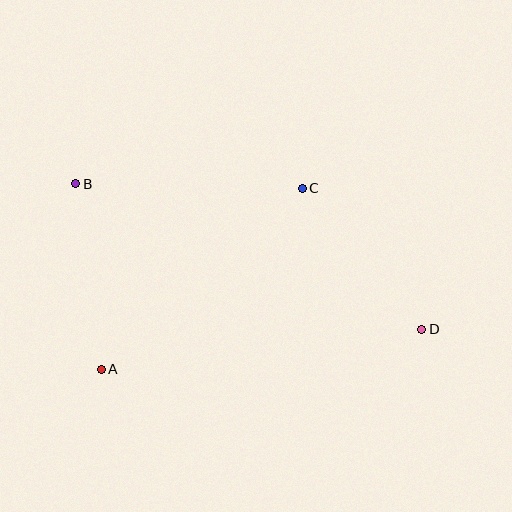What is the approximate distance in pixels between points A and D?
The distance between A and D is approximately 323 pixels.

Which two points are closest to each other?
Points C and D are closest to each other.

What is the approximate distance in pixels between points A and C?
The distance between A and C is approximately 270 pixels.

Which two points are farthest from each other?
Points B and D are farthest from each other.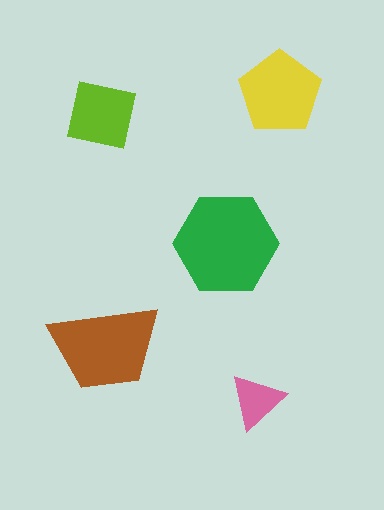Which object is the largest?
The green hexagon.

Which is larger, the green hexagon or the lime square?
The green hexagon.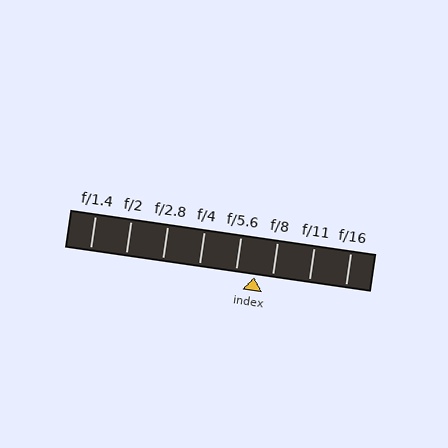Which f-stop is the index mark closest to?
The index mark is closest to f/8.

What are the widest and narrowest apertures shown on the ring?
The widest aperture shown is f/1.4 and the narrowest is f/16.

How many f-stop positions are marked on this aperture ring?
There are 8 f-stop positions marked.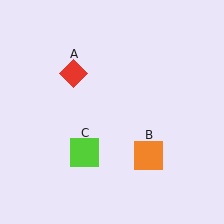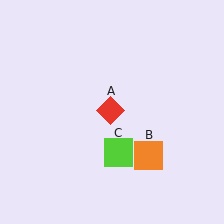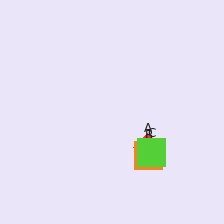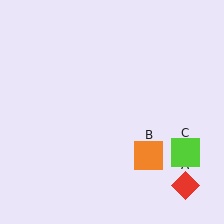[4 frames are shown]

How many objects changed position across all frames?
2 objects changed position: red diamond (object A), lime square (object C).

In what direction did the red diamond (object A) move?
The red diamond (object A) moved down and to the right.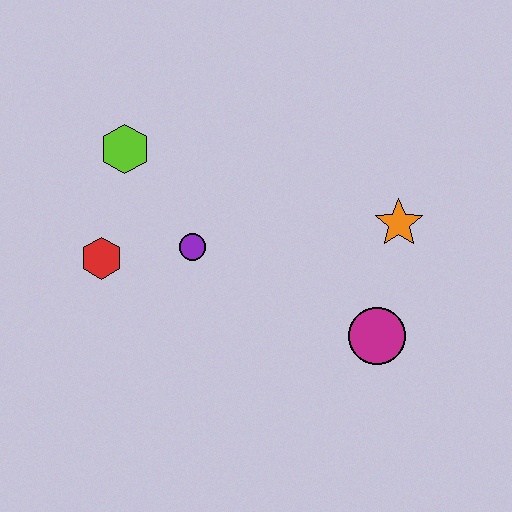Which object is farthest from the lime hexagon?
The magenta circle is farthest from the lime hexagon.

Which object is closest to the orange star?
The magenta circle is closest to the orange star.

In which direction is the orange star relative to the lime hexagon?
The orange star is to the right of the lime hexagon.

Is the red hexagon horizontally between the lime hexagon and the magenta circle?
No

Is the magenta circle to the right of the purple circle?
Yes